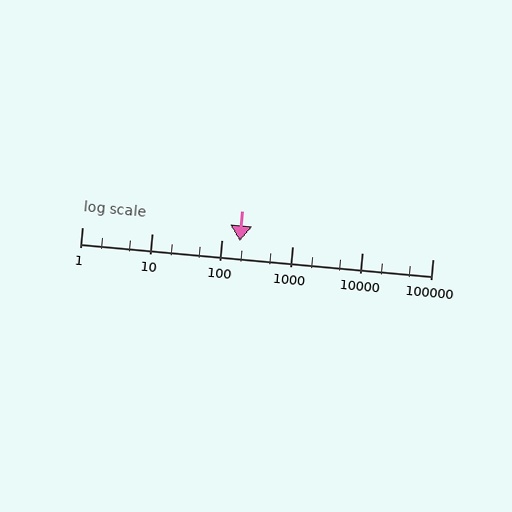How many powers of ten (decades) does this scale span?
The scale spans 5 decades, from 1 to 100000.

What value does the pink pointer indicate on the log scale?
The pointer indicates approximately 180.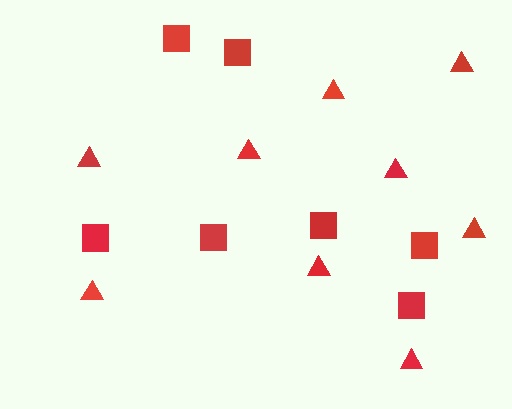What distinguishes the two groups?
There are 2 groups: one group of squares (7) and one group of triangles (9).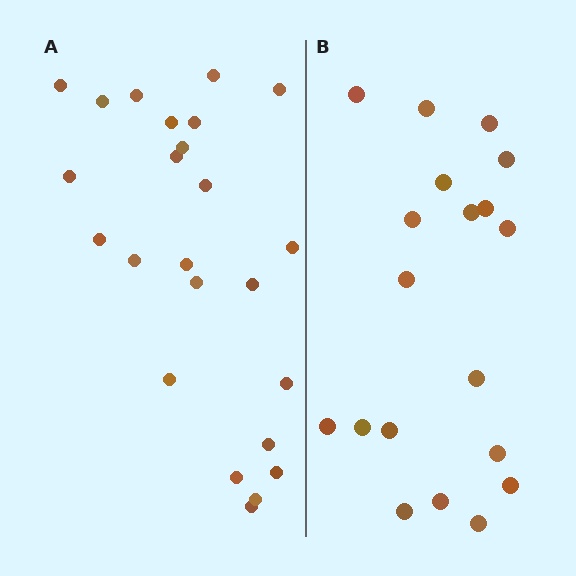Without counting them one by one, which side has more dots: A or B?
Region A (the left region) has more dots.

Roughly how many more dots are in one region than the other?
Region A has about 5 more dots than region B.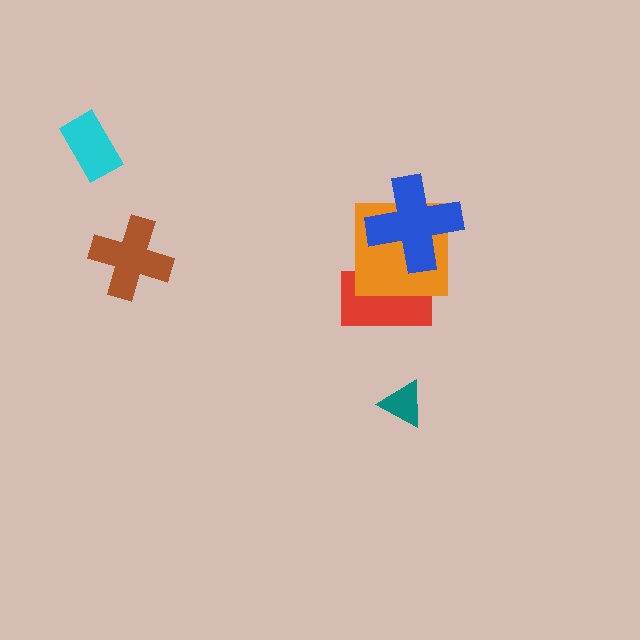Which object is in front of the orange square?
The blue cross is in front of the orange square.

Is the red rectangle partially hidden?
Yes, it is partially covered by another shape.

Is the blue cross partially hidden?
No, no other shape covers it.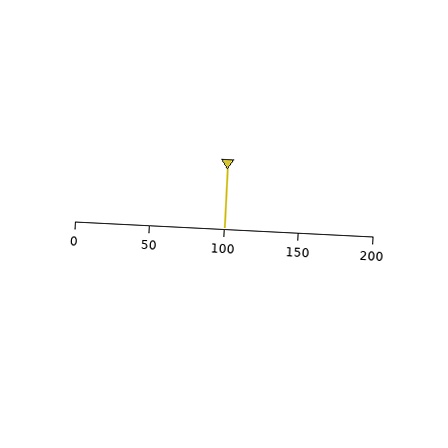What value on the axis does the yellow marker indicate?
The marker indicates approximately 100.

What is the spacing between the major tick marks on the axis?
The major ticks are spaced 50 apart.